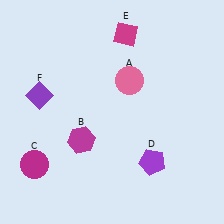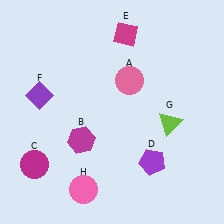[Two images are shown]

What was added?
A lime triangle (G), a pink circle (H) were added in Image 2.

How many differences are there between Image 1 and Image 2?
There are 2 differences between the two images.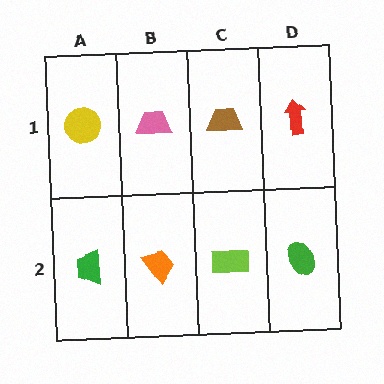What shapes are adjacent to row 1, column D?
A green ellipse (row 2, column D), a brown trapezoid (row 1, column C).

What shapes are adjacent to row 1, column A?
A green trapezoid (row 2, column A), a pink trapezoid (row 1, column B).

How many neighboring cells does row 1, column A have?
2.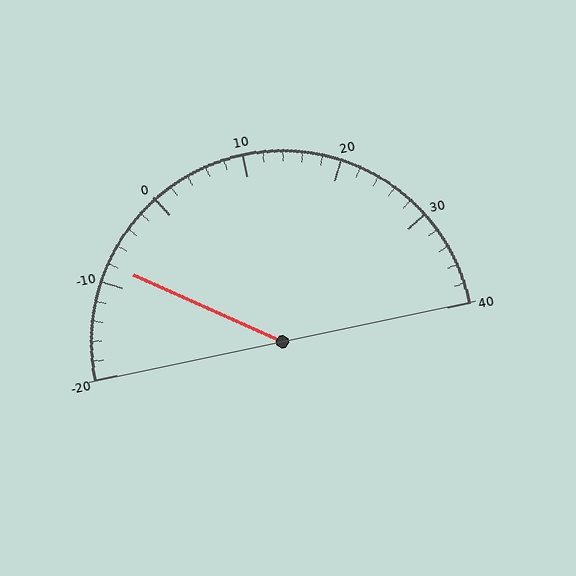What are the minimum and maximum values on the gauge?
The gauge ranges from -20 to 40.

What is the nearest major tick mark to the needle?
The nearest major tick mark is -10.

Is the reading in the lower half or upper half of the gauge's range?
The reading is in the lower half of the range (-20 to 40).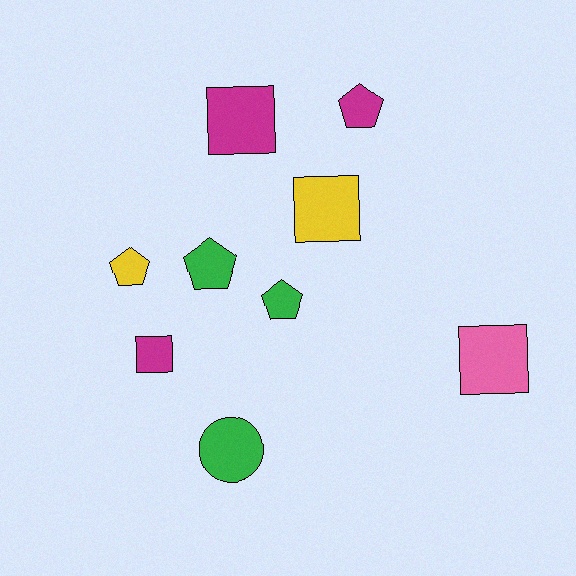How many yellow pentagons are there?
There is 1 yellow pentagon.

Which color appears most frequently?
Magenta, with 3 objects.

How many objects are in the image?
There are 9 objects.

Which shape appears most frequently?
Square, with 4 objects.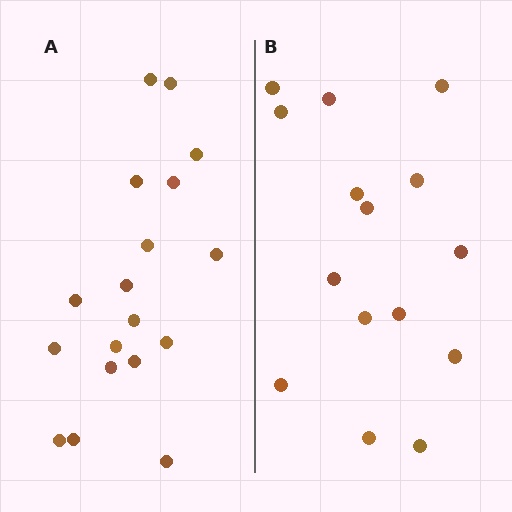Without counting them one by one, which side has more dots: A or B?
Region A (the left region) has more dots.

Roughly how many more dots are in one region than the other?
Region A has just a few more — roughly 2 or 3 more dots than region B.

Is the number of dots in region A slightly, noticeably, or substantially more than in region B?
Region A has only slightly more — the two regions are fairly close. The ratio is roughly 1.2 to 1.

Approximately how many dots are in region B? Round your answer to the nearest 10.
About 20 dots. (The exact count is 15, which rounds to 20.)